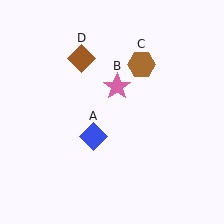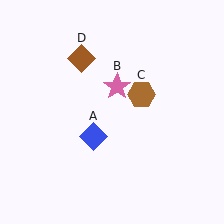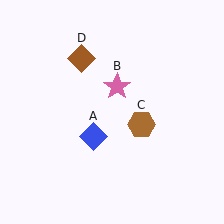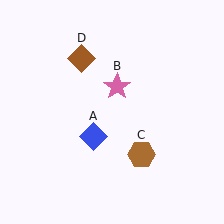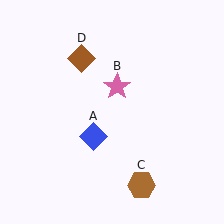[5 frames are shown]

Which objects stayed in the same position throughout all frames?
Blue diamond (object A) and pink star (object B) and brown diamond (object D) remained stationary.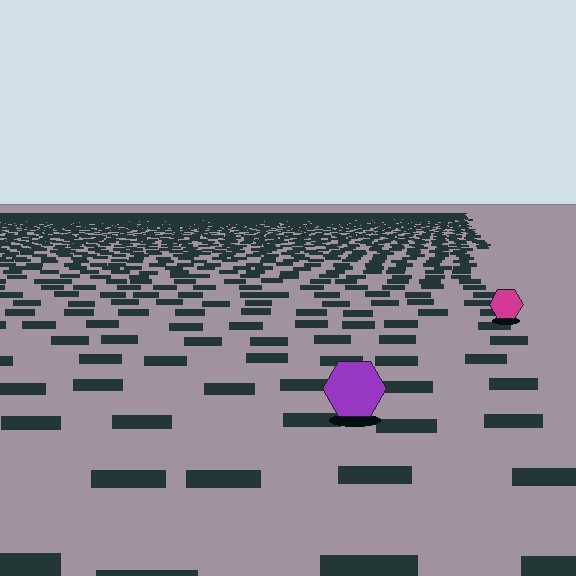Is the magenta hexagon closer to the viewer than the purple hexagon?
No. The purple hexagon is closer — you can tell from the texture gradient: the ground texture is coarser near it.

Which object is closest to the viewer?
The purple hexagon is closest. The texture marks near it are larger and more spread out.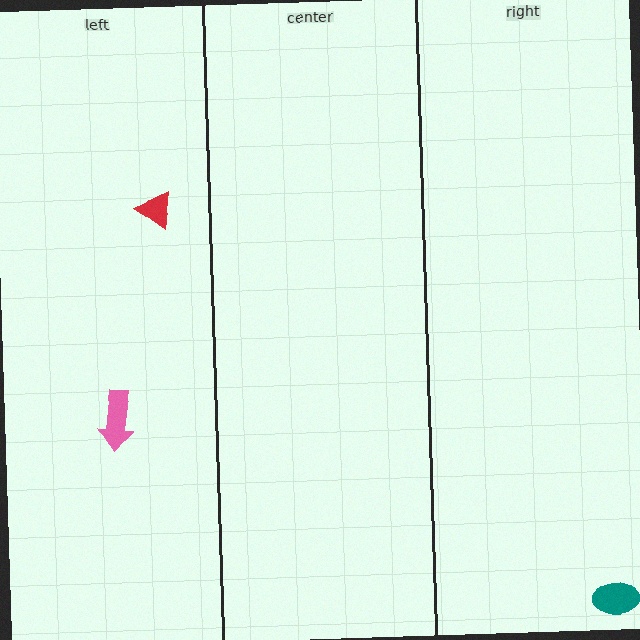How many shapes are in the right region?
1.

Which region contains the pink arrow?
The left region.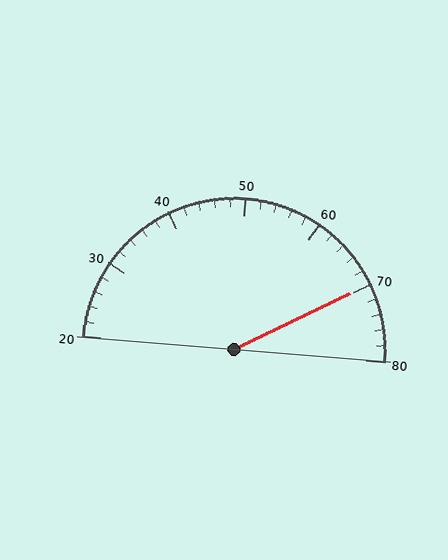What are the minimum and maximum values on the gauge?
The gauge ranges from 20 to 80.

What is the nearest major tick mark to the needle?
The nearest major tick mark is 70.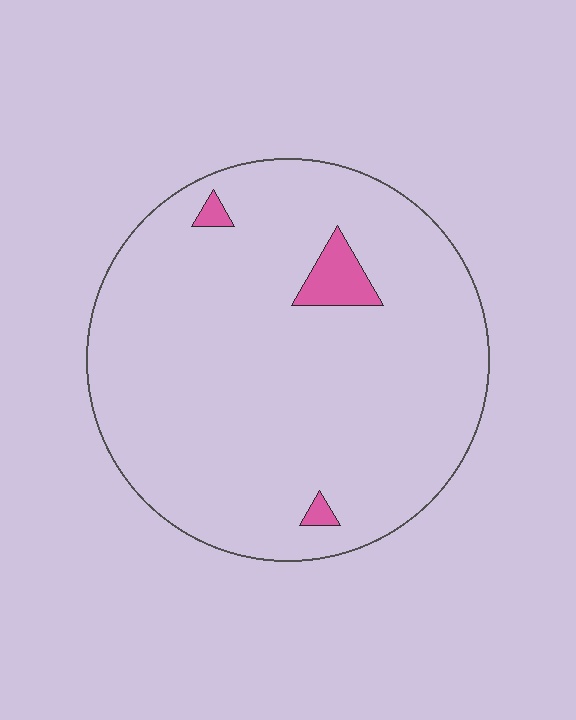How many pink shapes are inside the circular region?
3.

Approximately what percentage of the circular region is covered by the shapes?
Approximately 5%.